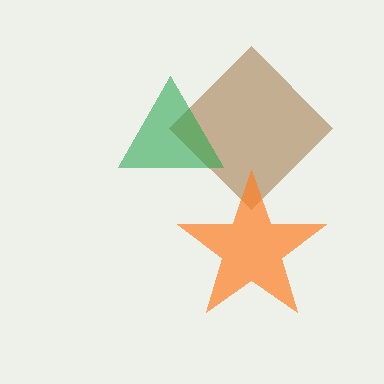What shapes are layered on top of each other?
The layered shapes are: a brown diamond, an orange star, a green triangle.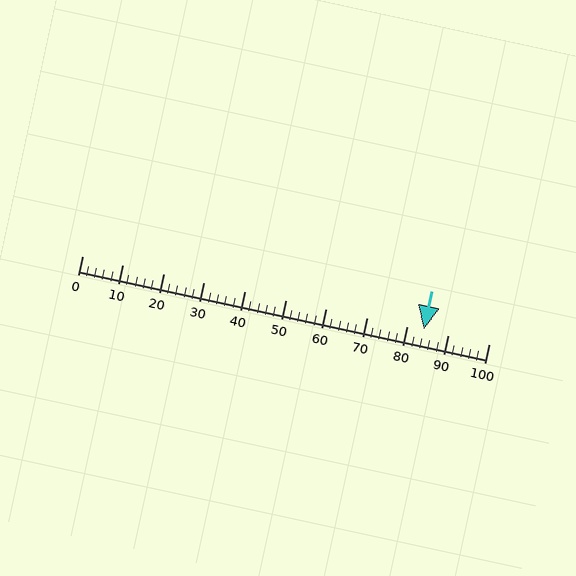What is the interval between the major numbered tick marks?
The major tick marks are spaced 10 units apart.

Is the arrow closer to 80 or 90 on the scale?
The arrow is closer to 80.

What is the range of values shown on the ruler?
The ruler shows values from 0 to 100.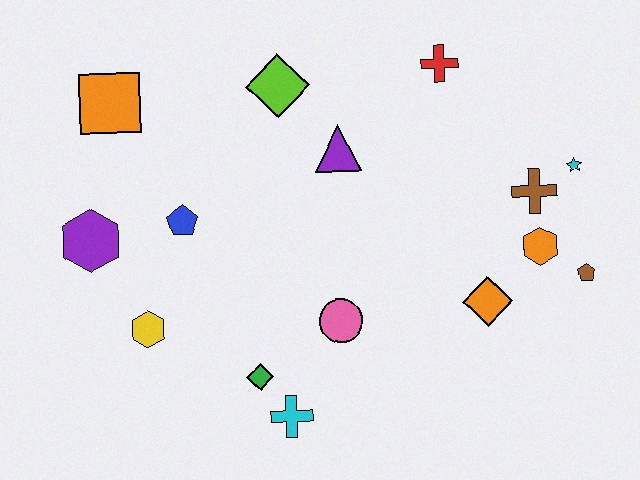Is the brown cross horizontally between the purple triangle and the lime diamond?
No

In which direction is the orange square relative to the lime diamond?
The orange square is to the left of the lime diamond.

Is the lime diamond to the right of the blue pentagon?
Yes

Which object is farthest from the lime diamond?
The brown pentagon is farthest from the lime diamond.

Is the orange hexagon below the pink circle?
No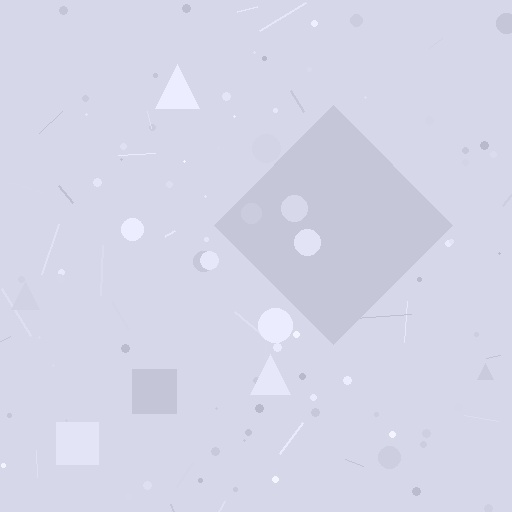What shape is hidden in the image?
A diamond is hidden in the image.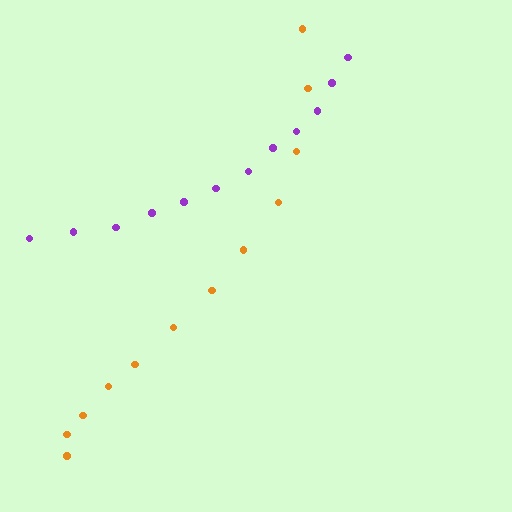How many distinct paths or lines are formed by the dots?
There are 2 distinct paths.